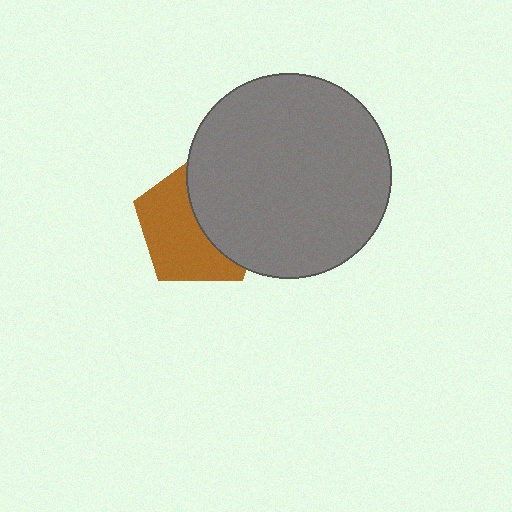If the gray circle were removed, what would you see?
You would see the complete brown pentagon.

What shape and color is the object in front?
The object in front is a gray circle.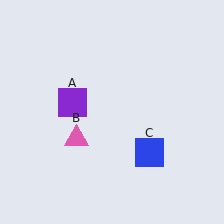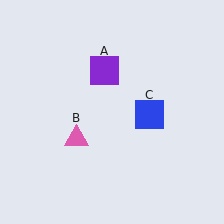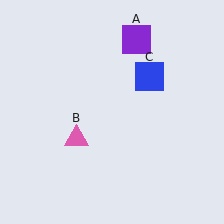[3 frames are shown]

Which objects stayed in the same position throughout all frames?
Pink triangle (object B) remained stationary.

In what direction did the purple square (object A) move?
The purple square (object A) moved up and to the right.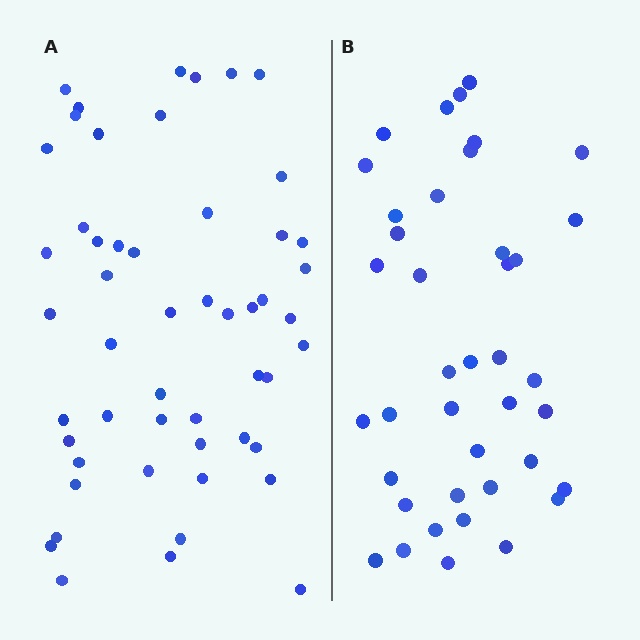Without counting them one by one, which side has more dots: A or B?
Region A (the left region) has more dots.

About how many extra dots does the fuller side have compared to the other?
Region A has roughly 12 or so more dots than region B.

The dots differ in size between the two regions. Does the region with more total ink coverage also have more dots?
No. Region B has more total ink coverage because its dots are larger, but region A actually contains more individual dots. Total area can be misleading — the number of items is what matters here.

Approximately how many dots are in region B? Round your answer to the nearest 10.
About 40 dots.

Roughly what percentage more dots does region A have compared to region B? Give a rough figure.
About 30% more.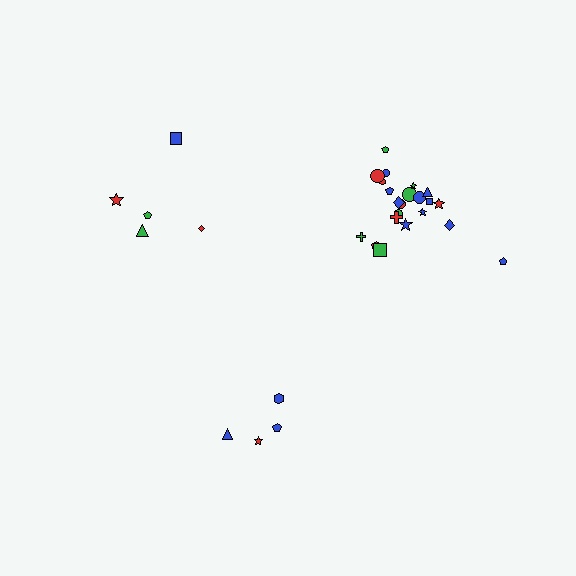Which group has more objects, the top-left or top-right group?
The top-right group.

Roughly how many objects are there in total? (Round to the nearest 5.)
Roughly 30 objects in total.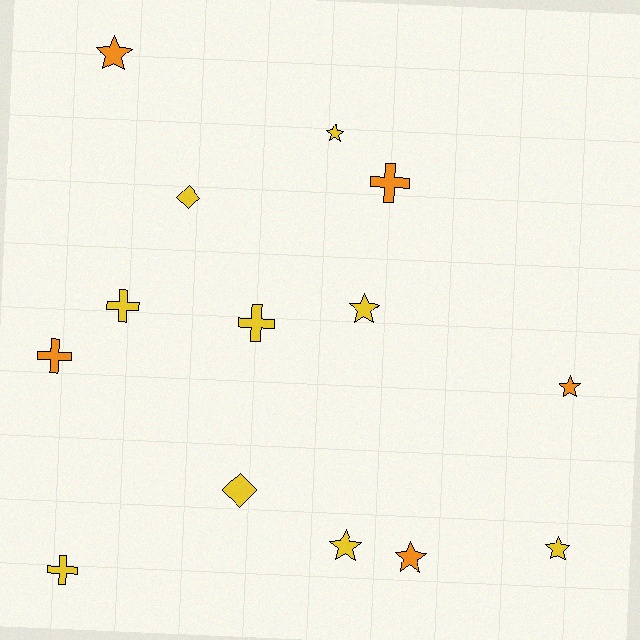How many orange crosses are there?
There are 2 orange crosses.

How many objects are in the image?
There are 14 objects.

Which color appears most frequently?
Yellow, with 9 objects.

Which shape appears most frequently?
Star, with 7 objects.